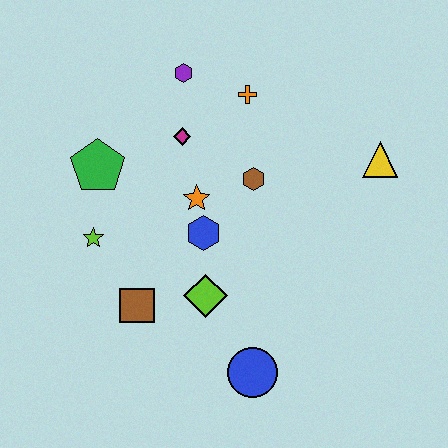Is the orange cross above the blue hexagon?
Yes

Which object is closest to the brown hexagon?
The orange star is closest to the brown hexagon.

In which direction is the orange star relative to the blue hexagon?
The orange star is above the blue hexagon.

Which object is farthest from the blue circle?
The purple hexagon is farthest from the blue circle.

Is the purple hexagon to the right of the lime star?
Yes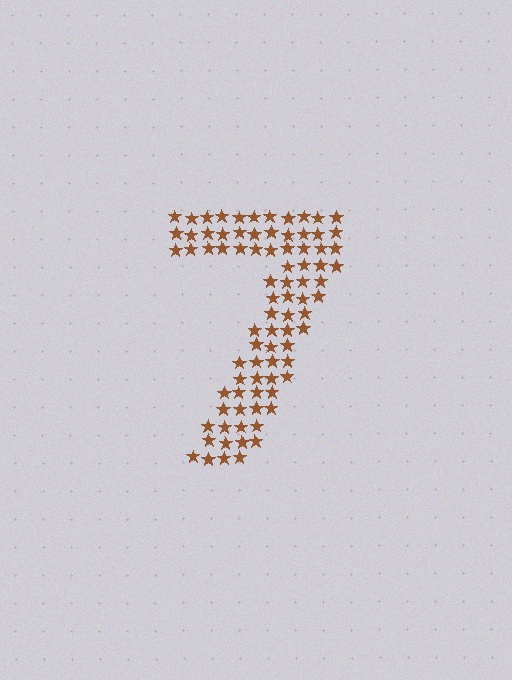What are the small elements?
The small elements are stars.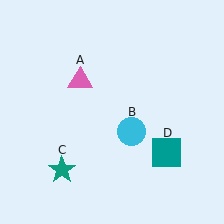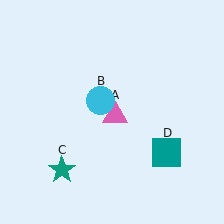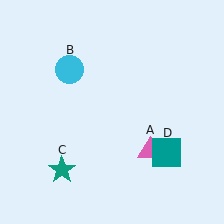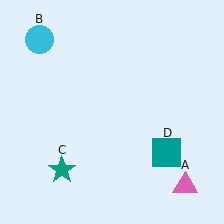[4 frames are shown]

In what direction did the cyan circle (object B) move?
The cyan circle (object B) moved up and to the left.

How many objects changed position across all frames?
2 objects changed position: pink triangle (object A), cyan circle (object B).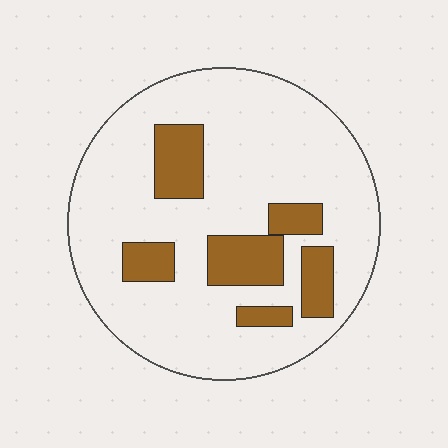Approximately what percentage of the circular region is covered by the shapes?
Approximately 20%.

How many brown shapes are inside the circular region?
6.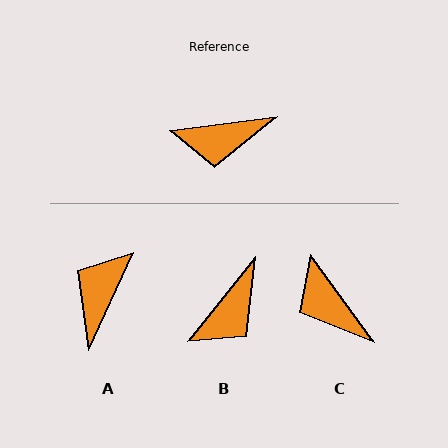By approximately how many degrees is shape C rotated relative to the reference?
Approximately 61 degrees clockwise.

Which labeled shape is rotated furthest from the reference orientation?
A, about 122 degrees away.